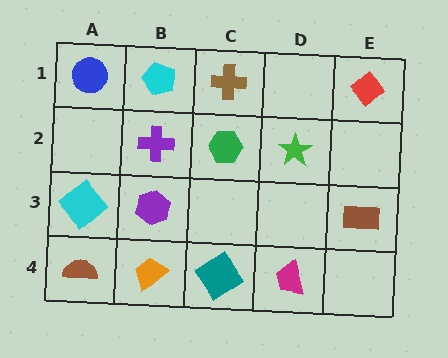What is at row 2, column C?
A green hexagon.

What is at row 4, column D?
A magenta trapezoid.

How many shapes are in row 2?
3 shapes.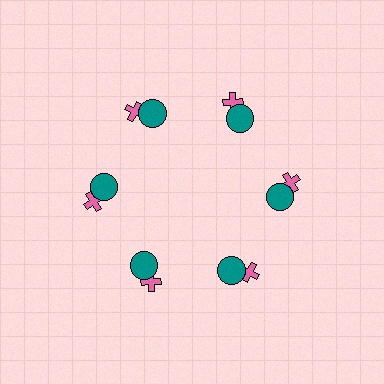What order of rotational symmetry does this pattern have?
This pattern has 6-fold rotational symmetry.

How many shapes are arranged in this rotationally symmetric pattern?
There are 12 shapes, arranged in 6 groups of 2.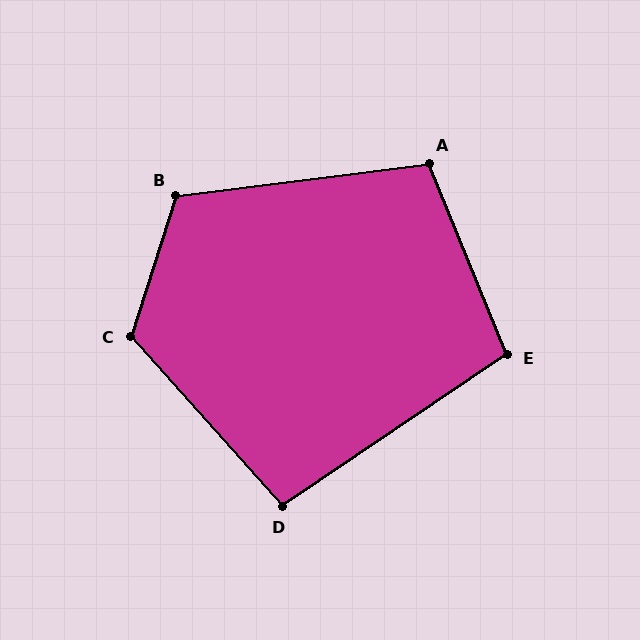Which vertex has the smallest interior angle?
D, at approximately 98 degrees.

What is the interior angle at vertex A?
Approximately 105 degrees (obtuse).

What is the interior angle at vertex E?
Approximately 102 degrees (obtuse).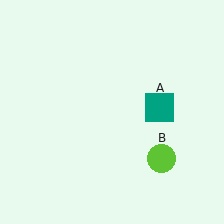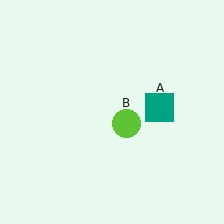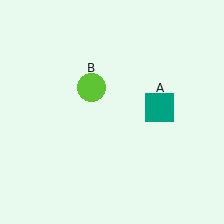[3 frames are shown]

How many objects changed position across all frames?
1 object changed position: lime circle (object B).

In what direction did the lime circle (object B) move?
The lime circle (object B) moved up and to the left.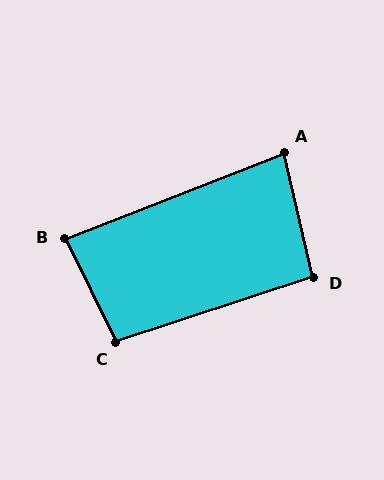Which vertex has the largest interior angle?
C, at approximately 98 degrees.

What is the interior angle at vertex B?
Approximately 85 degrees (approximately right).